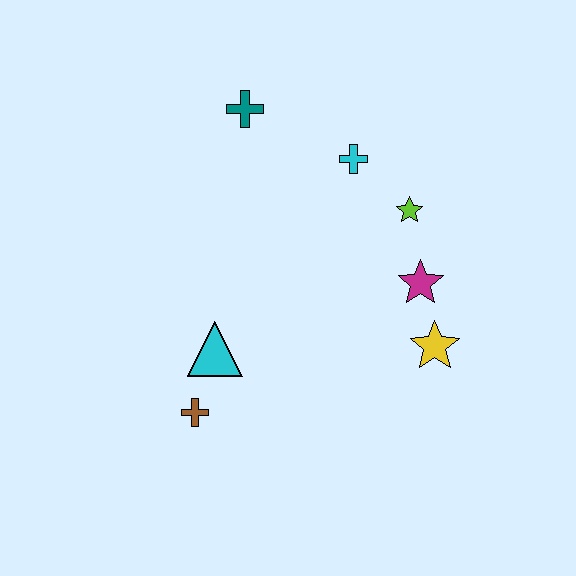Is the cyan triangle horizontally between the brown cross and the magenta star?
Yes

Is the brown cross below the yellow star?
Yes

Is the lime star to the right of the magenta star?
No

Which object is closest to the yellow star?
The magenta star is closest to the yellow star.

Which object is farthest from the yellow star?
The teal cross is farthest from the yellow star.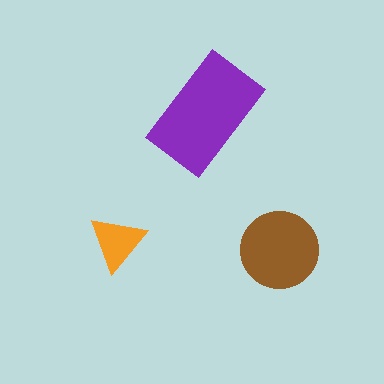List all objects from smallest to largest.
The orange triangle, the brown circle, the purple rectangle.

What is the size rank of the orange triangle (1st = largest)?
3rd.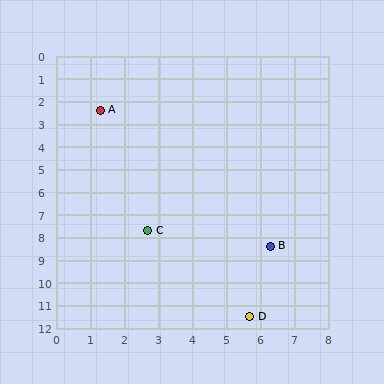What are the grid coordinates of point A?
Point A is at approximately (1.3, 2.4).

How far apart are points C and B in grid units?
Points C and B are about 3.7 grid units apart.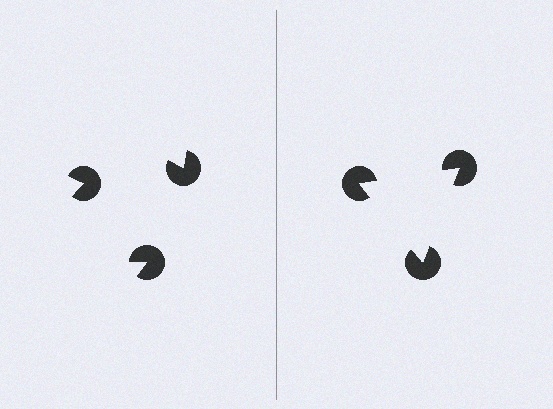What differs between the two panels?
The pac-man discs are positioned identically on both sides; only the wedge orientations differ. On the right they align to a triangle; on the left they are misaligned.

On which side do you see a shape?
An illusory triangle appears on the right side. On the left side the wedge cuts are rotated, so no coherent shape forms.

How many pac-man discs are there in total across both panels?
6 — 3 on each side.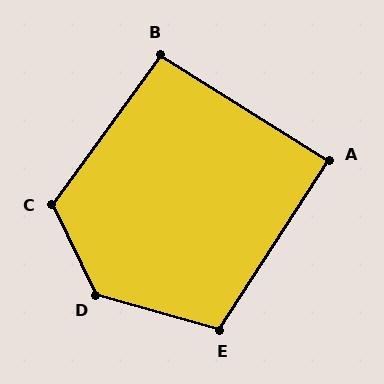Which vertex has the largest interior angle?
D, at approximately 132 degrees.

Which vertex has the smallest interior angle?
A, at approximately 89 degrees.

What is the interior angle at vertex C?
Approximately 118 degrees (obtuse).